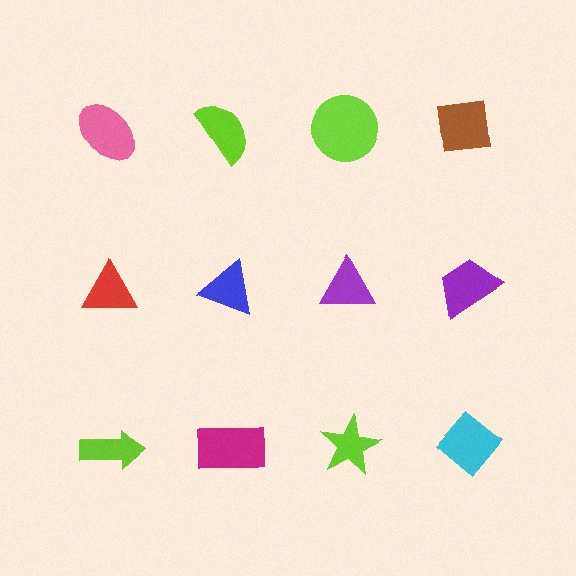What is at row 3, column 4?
A cyan diamond.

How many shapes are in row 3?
4 shapes.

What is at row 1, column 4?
A brown square.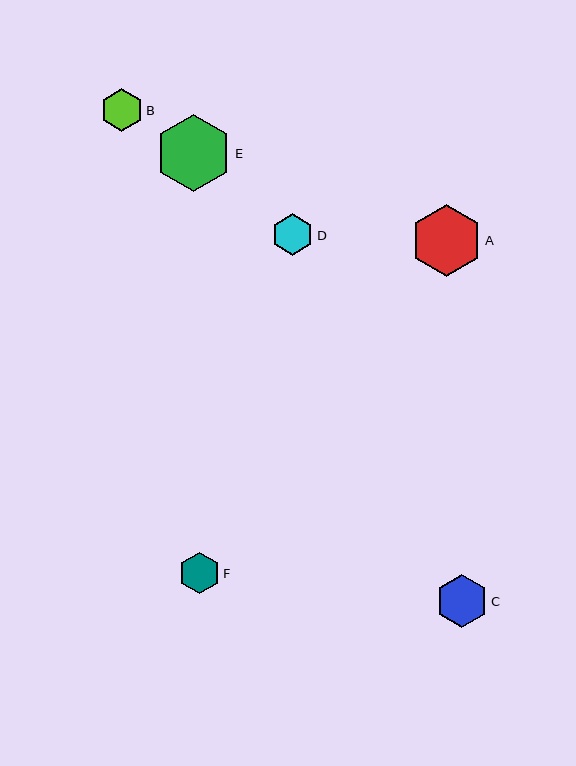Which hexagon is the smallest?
Hexagon F is the smallest with a size of approximately 41 pixels.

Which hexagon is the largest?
Hexagon E is the largest with a size of approximately 76 pixels.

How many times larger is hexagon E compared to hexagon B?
Hexagon E is approximately 1.8 times the size of hexagon B.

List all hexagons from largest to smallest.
From largest to smallest: E, A, C, B, D, F.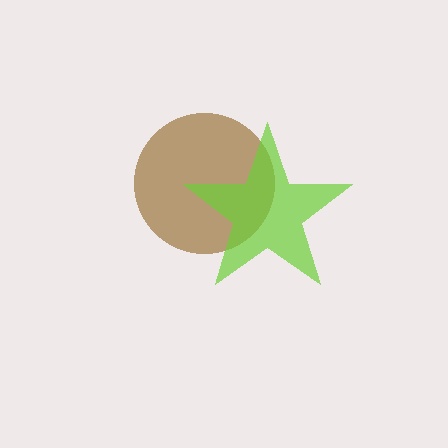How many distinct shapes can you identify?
There are 2 distinct shapes: a brown circle, a lime star.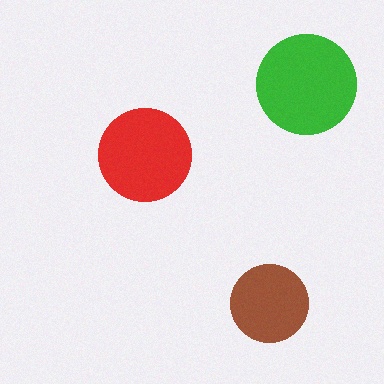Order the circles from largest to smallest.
the green one, the red one, the brown one.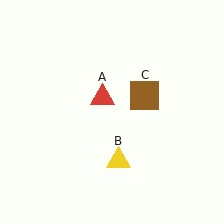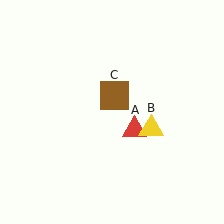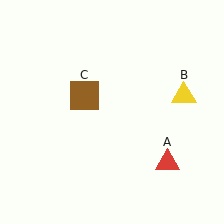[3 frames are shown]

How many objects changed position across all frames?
3 objects changed position: red triangle (object A), yellow triangle (object B), brown square (object C).